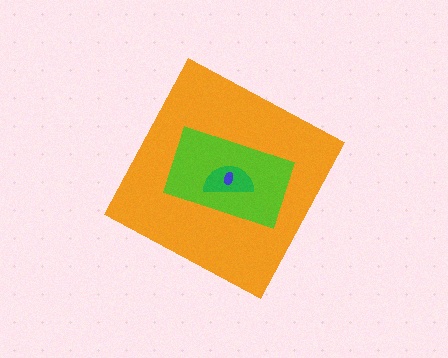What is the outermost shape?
The orange diamond.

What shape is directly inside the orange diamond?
The lime rectangle.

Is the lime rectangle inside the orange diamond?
Yes.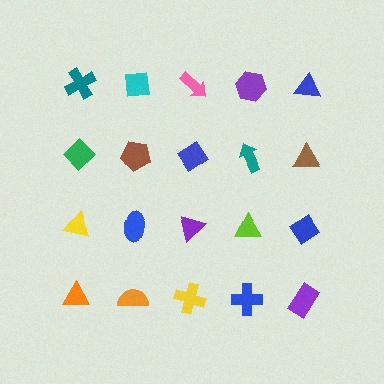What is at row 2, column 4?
A teal arrow.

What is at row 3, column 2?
A blue ellipse.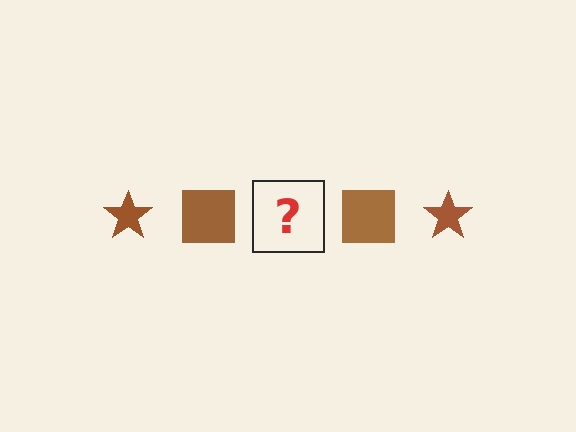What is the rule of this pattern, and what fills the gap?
The rule is that the pattern cycles through star, square shapes in brown. The gap should be filled with a brown star.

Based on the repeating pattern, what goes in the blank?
The blank should be a brown star.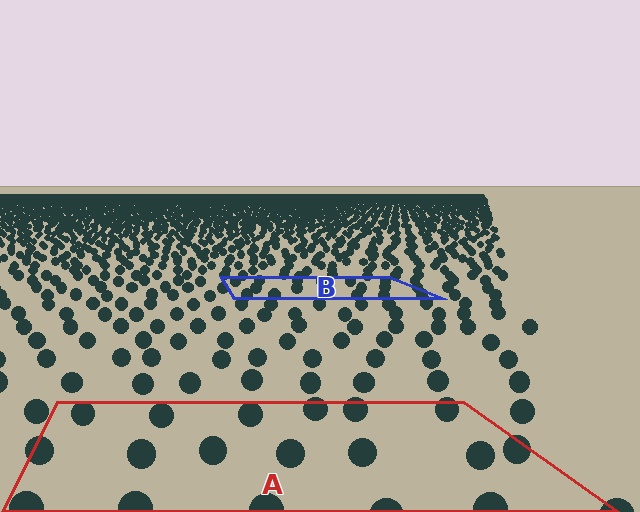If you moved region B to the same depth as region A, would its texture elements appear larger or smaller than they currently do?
They would appear larger. At a closer depth, the same texture elements are projected at a bigger on-screen size.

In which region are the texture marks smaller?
The texture marks are smaller in region B, because it is farther away.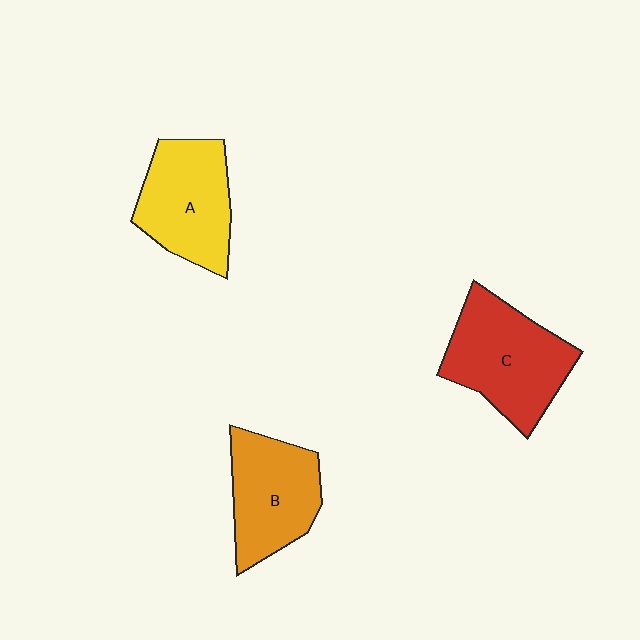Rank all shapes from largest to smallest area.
From largest to smallest: C (red), A (yellow), B (orange).